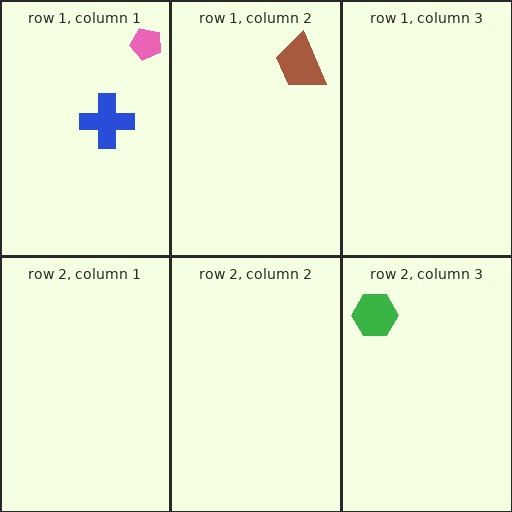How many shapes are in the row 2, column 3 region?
1.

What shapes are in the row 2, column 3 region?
The green hexagon.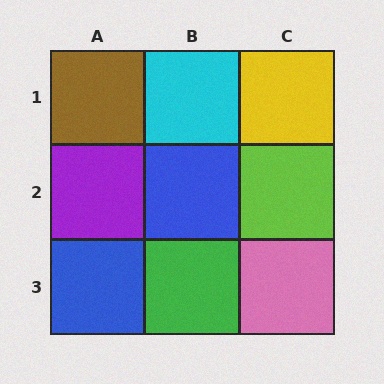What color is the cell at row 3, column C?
Pink.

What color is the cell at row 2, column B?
Blue.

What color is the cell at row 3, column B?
Green.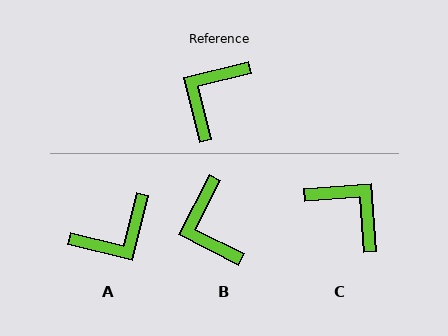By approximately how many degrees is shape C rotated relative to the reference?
Approximately 100 degrees clockwise.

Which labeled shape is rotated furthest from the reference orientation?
A, about 153 degrees away.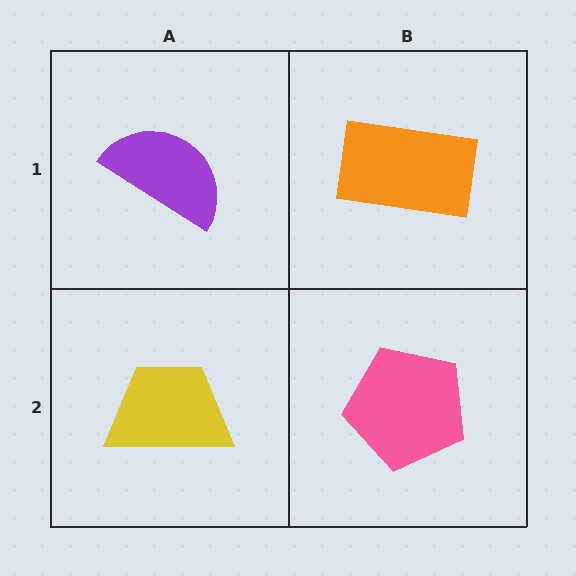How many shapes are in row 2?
2 shapes.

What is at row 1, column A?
A purple semicircle.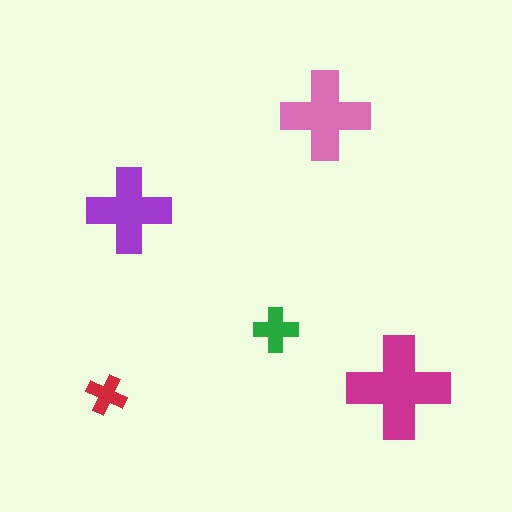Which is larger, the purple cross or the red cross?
The purple one.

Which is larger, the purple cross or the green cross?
The purple one.